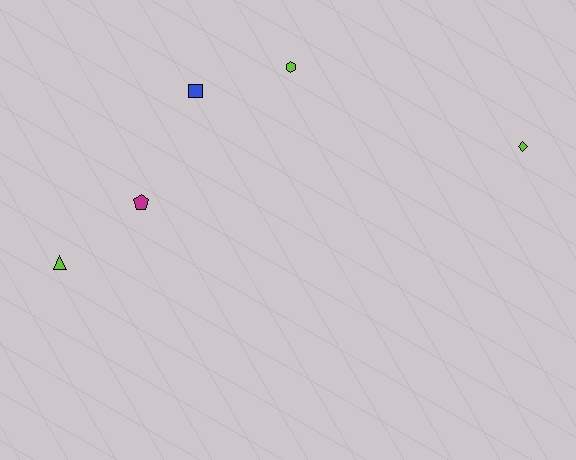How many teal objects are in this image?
There are no teal objects.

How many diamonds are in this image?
There is 1 diamond.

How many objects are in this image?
There are 5 objects.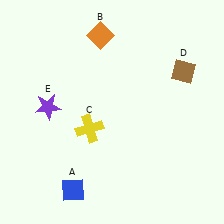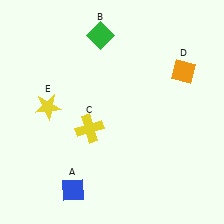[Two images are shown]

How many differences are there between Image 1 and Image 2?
There are 3 differences between the two images.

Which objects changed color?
B changed from orange to green. D changed from brown to orange. E changed from purple to yellow.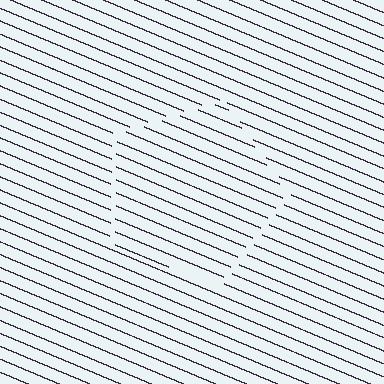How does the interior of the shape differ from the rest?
The interior of the shape contains the same grating, shifted by half a period — the contour is defined by the phase discontinuity where line-ends from the inner and outer gratings abut.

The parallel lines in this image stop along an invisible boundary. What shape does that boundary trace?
An illusory pentagon. The interior of the shape contains the same grating, shifted by half a period — the contour is defined by the phase discontinuity where line-ends from the inner and outer gratings abut.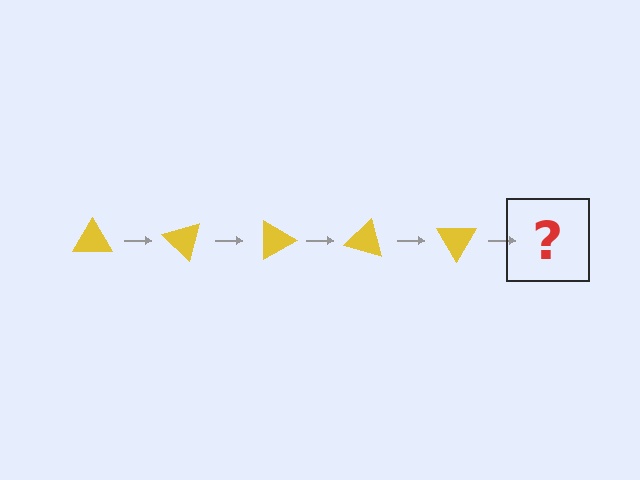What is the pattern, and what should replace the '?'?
The pattern is that the triangle rotates 45 degrees each step. The '?' should be a yellow triangle rotated 225 degrees.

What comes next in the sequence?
The next element should be a yellow triangle rotated 225 degrees.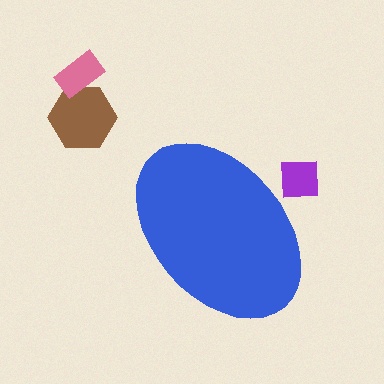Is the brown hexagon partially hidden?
No, the brown hexagon is fully visible.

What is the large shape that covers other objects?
A blue ellipse.